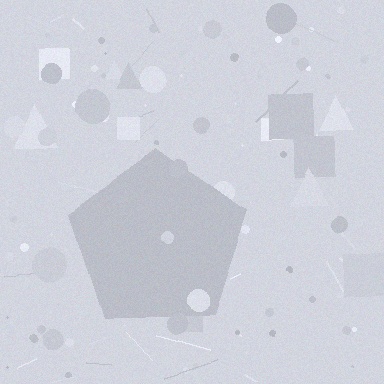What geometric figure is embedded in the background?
A pentagon is embedded in the background.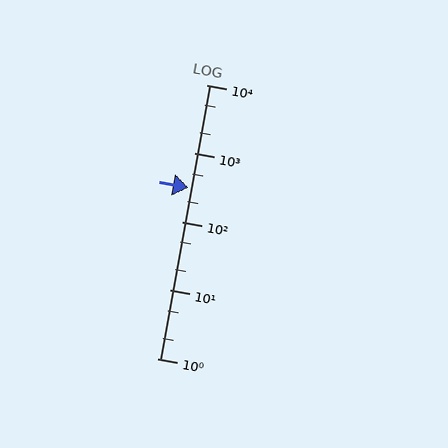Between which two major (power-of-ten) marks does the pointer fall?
The pointer is between 100 and 1000.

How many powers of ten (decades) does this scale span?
The scale spans 4 decades, from 1 to 10000.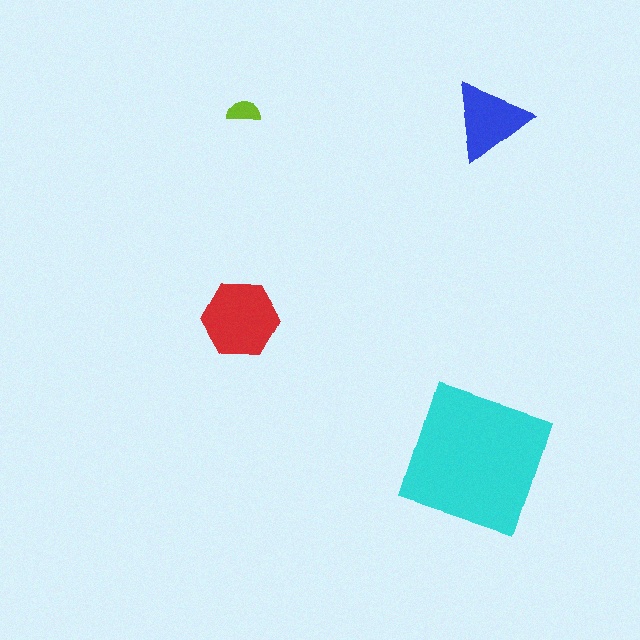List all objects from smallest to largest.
The lime semicircle, the blue triangle, the red hexagon, the cyan square.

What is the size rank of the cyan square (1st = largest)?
1st.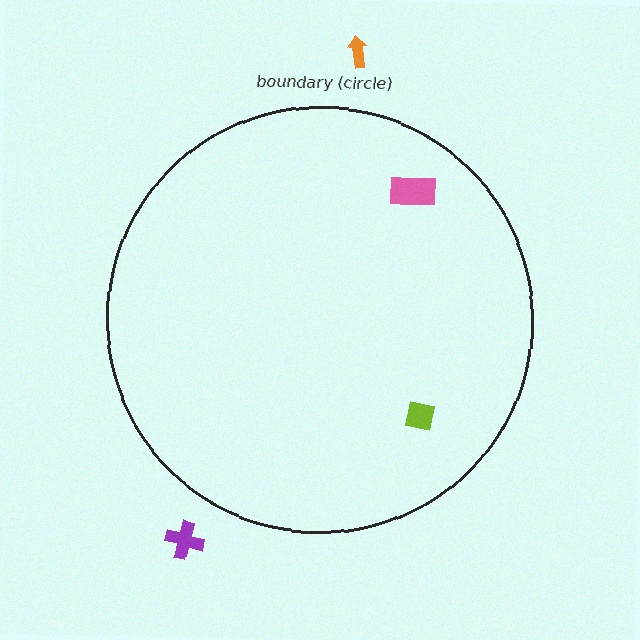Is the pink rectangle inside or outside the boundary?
Inside.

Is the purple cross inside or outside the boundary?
Outside.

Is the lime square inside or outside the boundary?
Inside.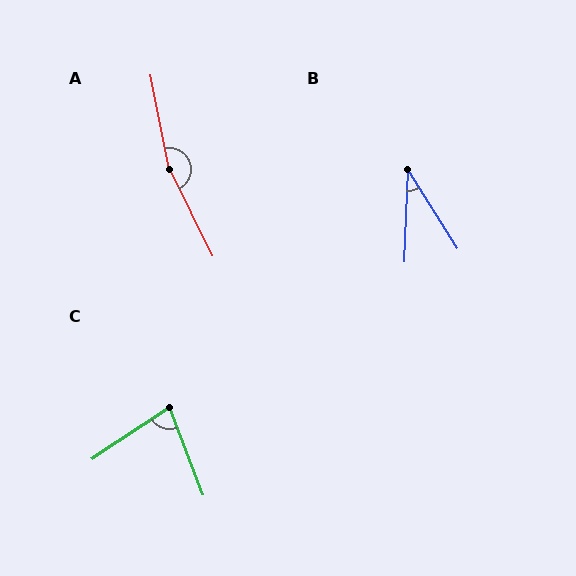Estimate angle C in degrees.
Approximately 77 degrees.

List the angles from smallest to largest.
B (34°), C (77°), A (165°).